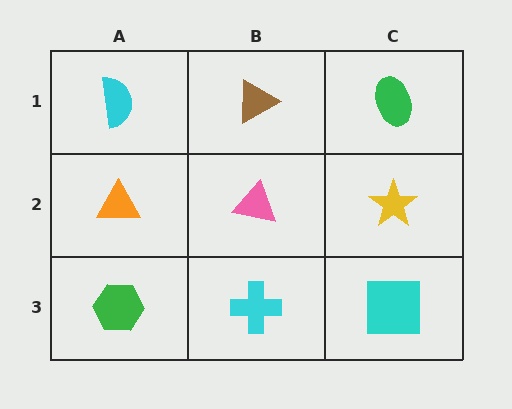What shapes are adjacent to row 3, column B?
A pink triangle (row 2, column B), a green hexagon (row 3, column A), a cyan square (row 3, column C).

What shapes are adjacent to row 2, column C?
A green ellipse (row 1, column C), a cyan square (row 3, column C), a pink triangle (row 2, column B).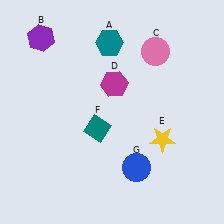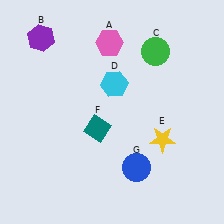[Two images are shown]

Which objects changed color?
A changed from teal to pink. C changed from pink to green. D changed from magenta to cyan.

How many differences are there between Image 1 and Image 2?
There are 3 differences between the two images.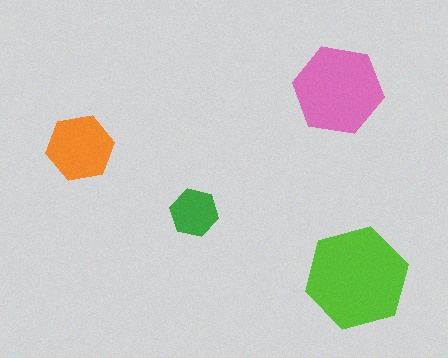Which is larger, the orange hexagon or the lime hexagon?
The lime one.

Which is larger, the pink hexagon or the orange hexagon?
The pink one.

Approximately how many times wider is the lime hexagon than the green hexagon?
About 2 times wider.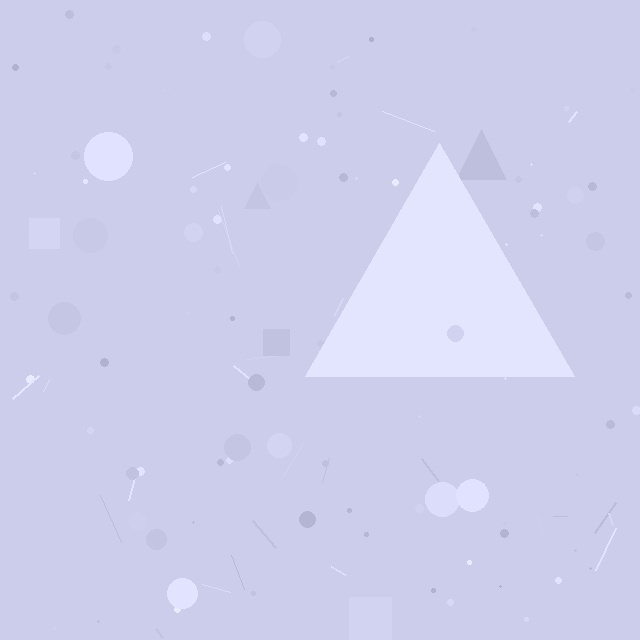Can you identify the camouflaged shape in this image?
The camouflaged shape is a triangle.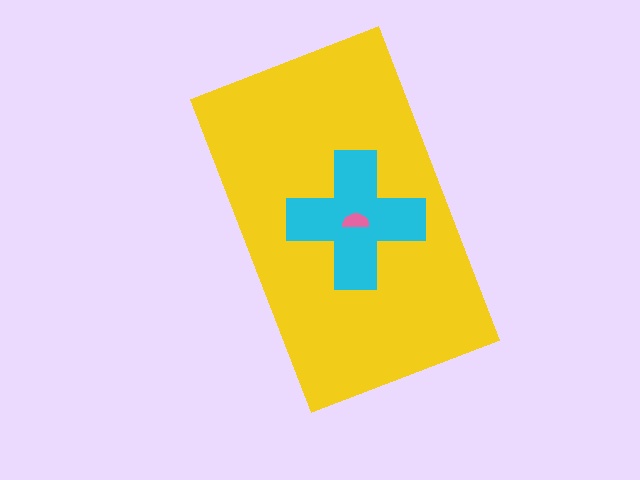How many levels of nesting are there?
3.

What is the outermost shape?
The yellow rectangle.